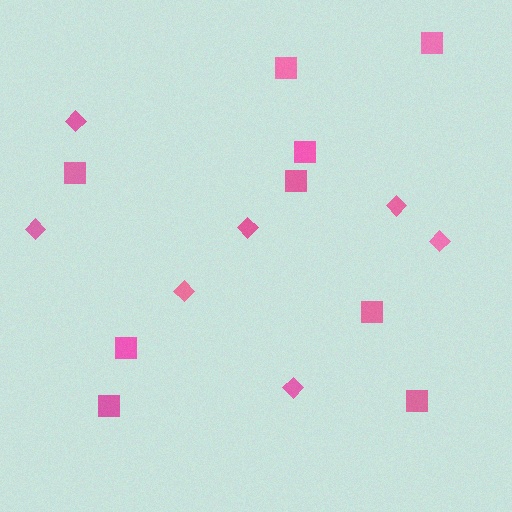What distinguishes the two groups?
There are 2 groups: one group of squares (9) and one group of diamonds (7).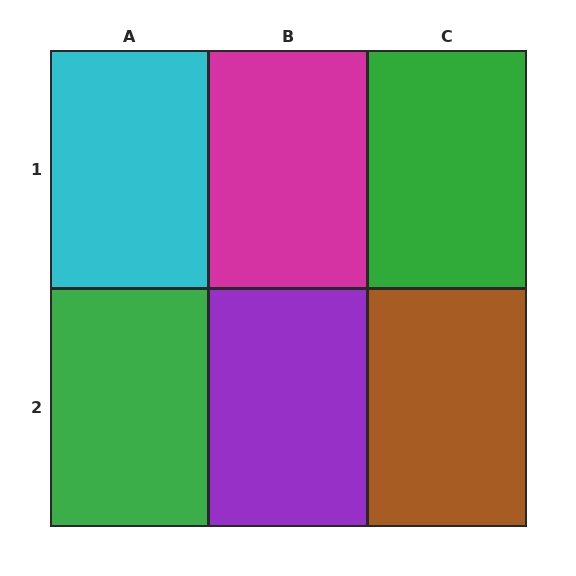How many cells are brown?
1 cell is brown.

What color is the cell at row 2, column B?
Purple.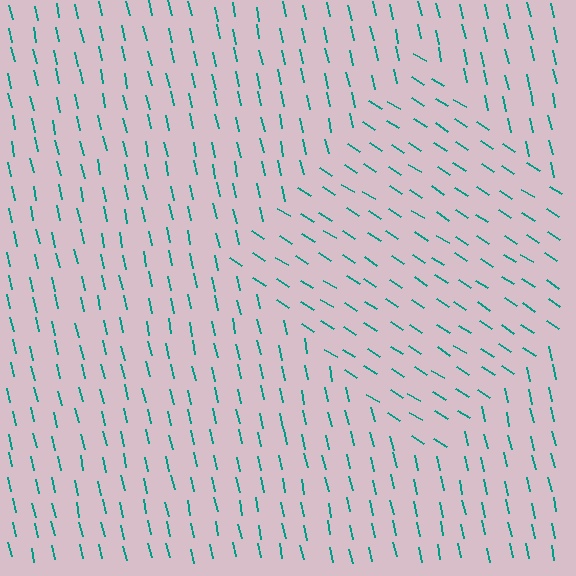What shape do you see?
I see a diamond.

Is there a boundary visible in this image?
Yes, there is a texture boundary formed by a change in line orientation.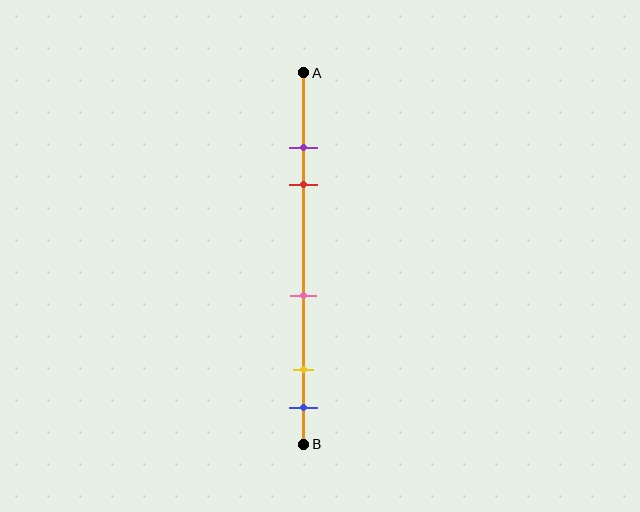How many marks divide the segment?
There are 5 marks dividing the segment.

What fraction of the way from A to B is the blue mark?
The blue mark is approximately 90% (0.9) of the way from A to B.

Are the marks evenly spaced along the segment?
No, the marks are not evenly spaced.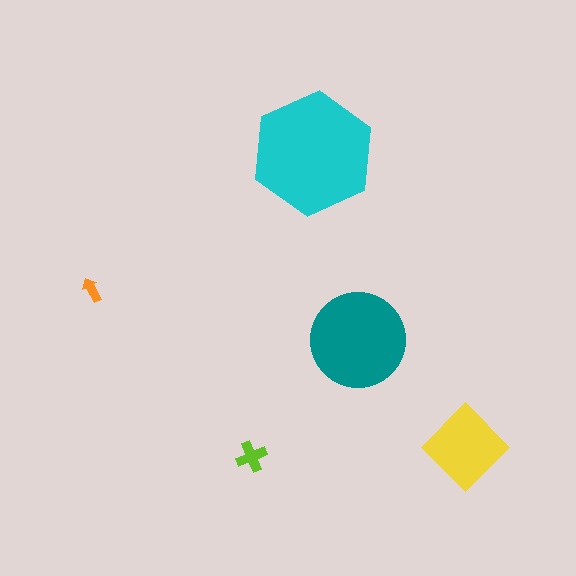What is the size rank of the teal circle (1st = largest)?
2nd.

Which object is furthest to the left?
The orange arrow is leftmost.